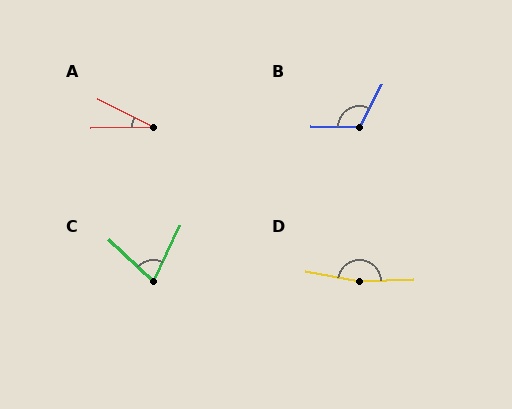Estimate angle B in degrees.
Approximately 118 degrees.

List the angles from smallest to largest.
A (27°), C (72°), B (118°), D (167°).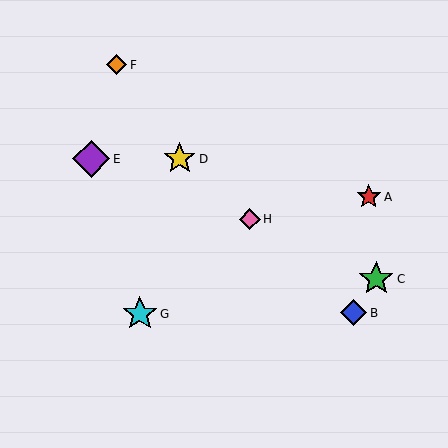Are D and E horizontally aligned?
Yes, both are at y≈159.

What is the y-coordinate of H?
Object H is at y≈219.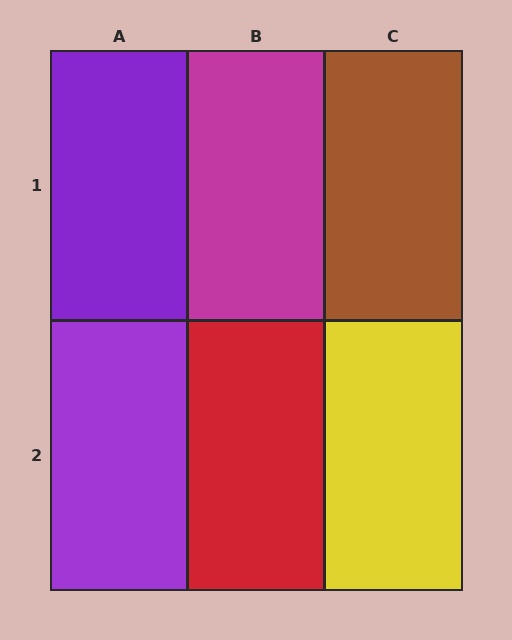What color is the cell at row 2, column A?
Purple.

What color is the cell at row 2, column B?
Red.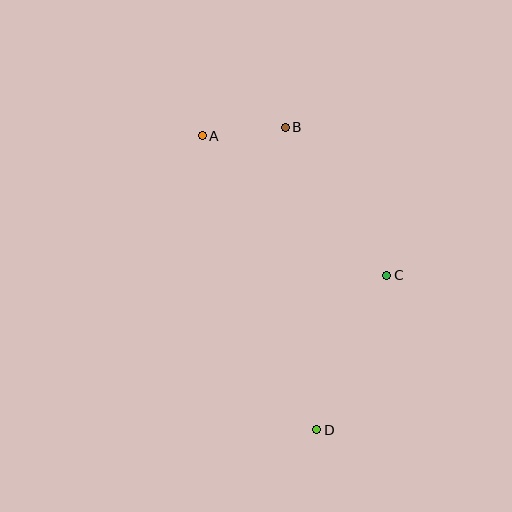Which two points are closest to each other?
Points A and B are closest to each other.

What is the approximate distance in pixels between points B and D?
The distance between B and D is approximately 304 pixels.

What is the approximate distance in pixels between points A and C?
The distance between A and C is approximately 232 pixels.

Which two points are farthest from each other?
Points A and D are farthest from each other.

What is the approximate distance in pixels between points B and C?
The distance between B and C is approximately 179 pixels.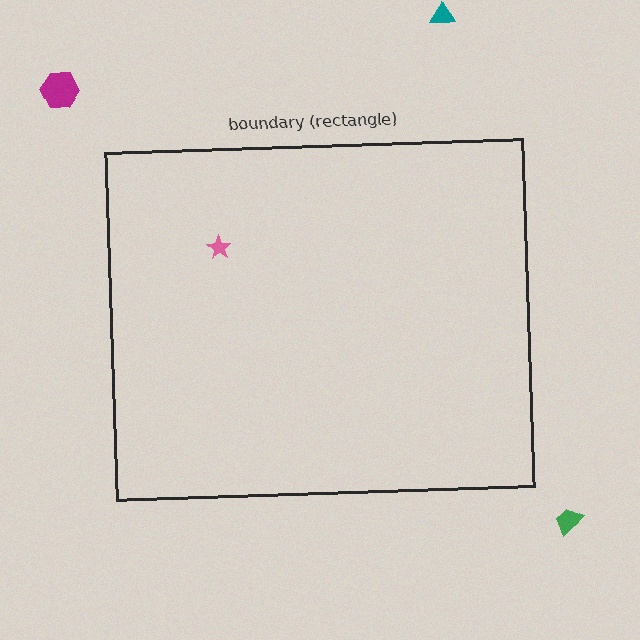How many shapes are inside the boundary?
1 inside, 3 outside.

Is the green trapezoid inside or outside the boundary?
Outside.